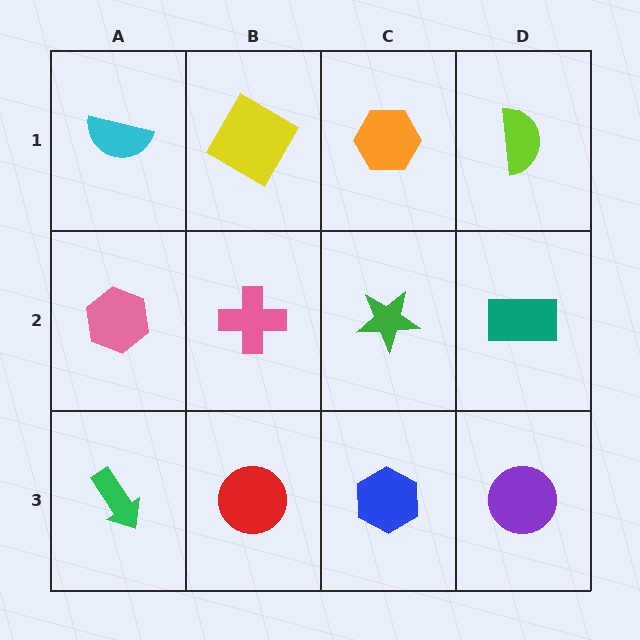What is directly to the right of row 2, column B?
A green star.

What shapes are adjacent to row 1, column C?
A green star (row 2, column C), a yellow square (row 1, column B), a lime semicircle (row 1, column D).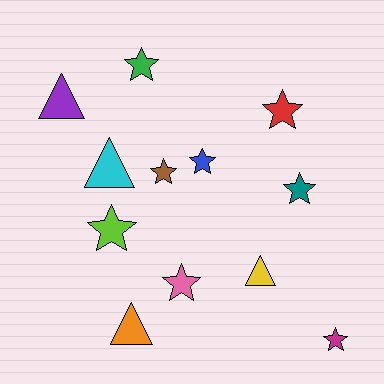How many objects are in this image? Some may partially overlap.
There are 12 objects.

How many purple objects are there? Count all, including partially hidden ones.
There is 1 purple object.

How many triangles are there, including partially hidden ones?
There are 4 triangles.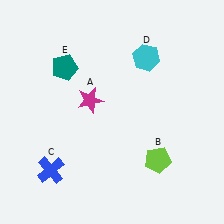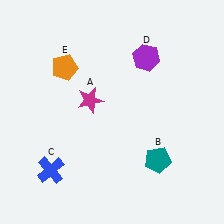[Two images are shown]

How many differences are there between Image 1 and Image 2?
There are 3 differences between the two images.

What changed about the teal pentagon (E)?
In Image 1, E is teal. In Image 2, it changed to orange.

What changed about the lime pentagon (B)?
In Image 1, B is lime. In Image 2, it changed to teal.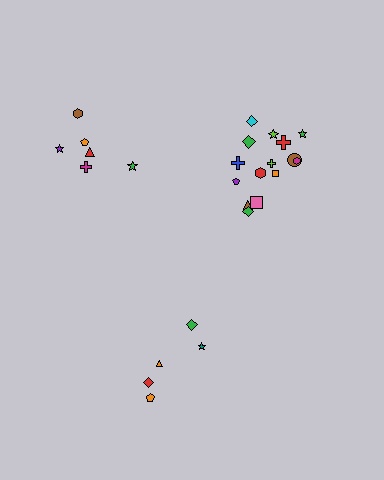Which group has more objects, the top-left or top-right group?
The top-right group.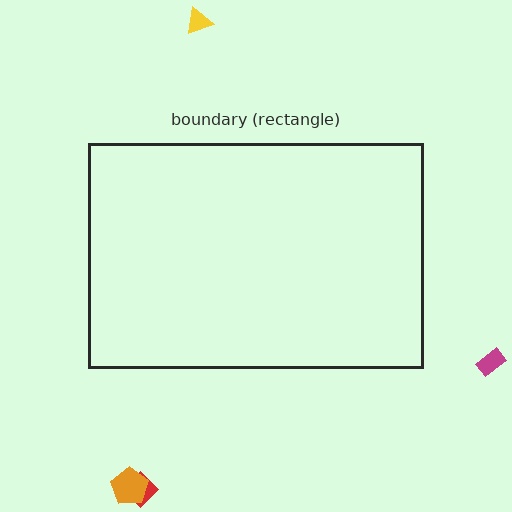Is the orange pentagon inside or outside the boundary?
Outside.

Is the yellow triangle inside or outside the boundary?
Outside.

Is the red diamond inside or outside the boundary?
Outside.